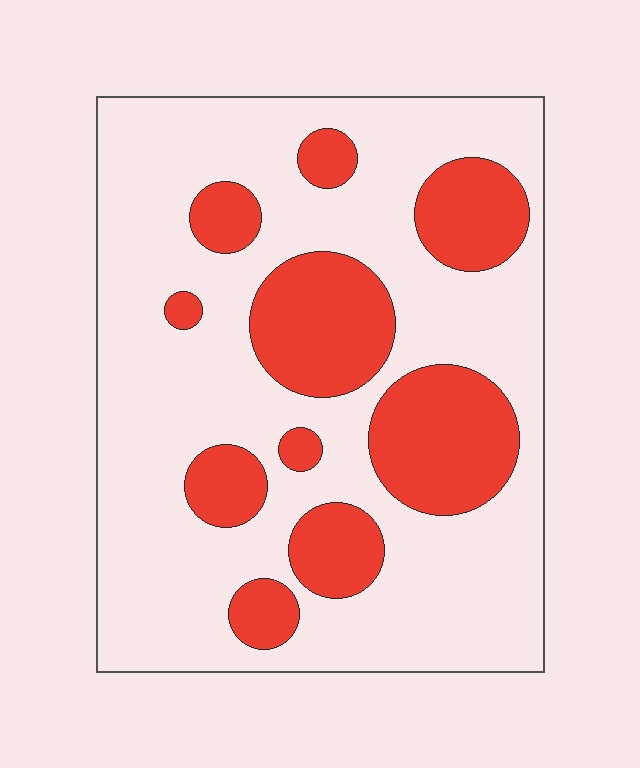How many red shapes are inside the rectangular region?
10.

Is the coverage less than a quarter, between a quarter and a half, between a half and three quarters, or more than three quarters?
Between a quarter and a half.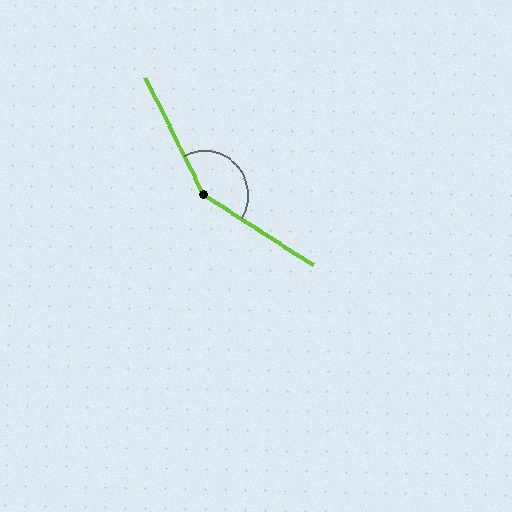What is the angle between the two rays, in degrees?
Approximately 149 degrees.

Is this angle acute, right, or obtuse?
It is obtuse.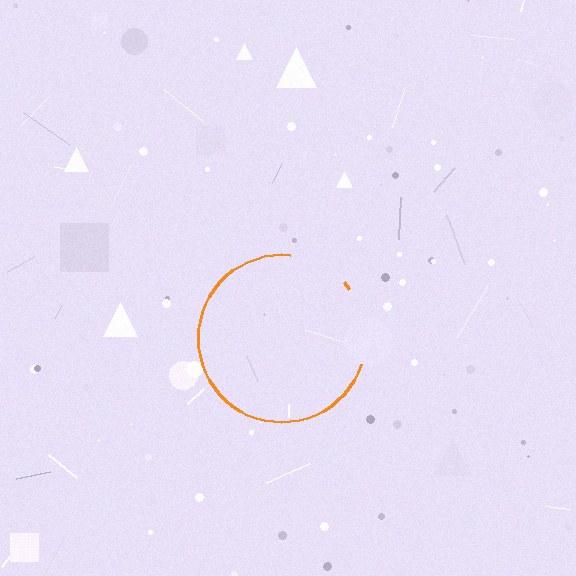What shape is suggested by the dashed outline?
The dashed outline suggests a circle.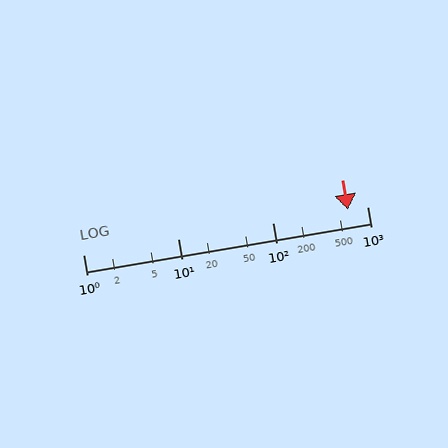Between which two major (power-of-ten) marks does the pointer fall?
The pointer is between 100 and 1000.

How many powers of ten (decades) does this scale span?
The scale spans 3 decades, from 1 to 1000.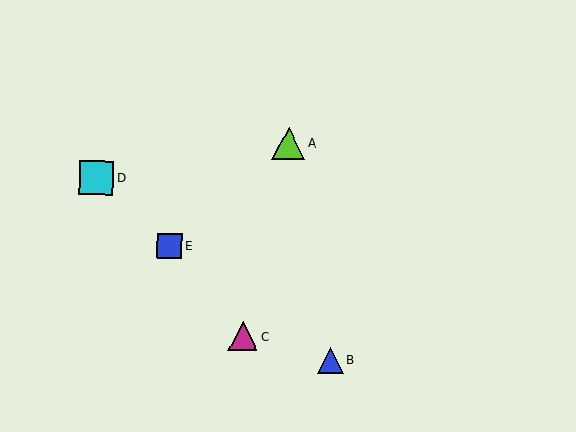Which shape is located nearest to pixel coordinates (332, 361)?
The blue triangle (labeled B) at (331, 360) is nearest to that location.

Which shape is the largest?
The cyan square (labeled D) is the largest.